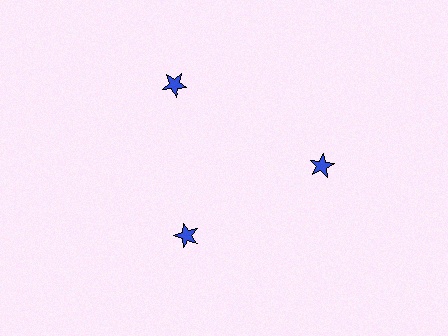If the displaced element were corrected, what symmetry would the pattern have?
It would have 3-fold rotational symmetry — the pattern would map onto itself every 120 degrees.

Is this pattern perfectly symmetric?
No. The 3 blue stars are arranged in a ring, but one element near the 7 o'clock position is pulled inward toward the center, breaking the 3-fold rotational symmetry.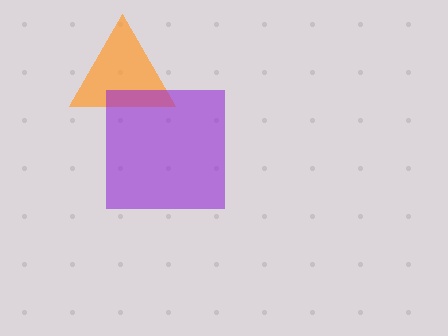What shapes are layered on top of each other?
The layered shapes are: an orange triangle, a purple square.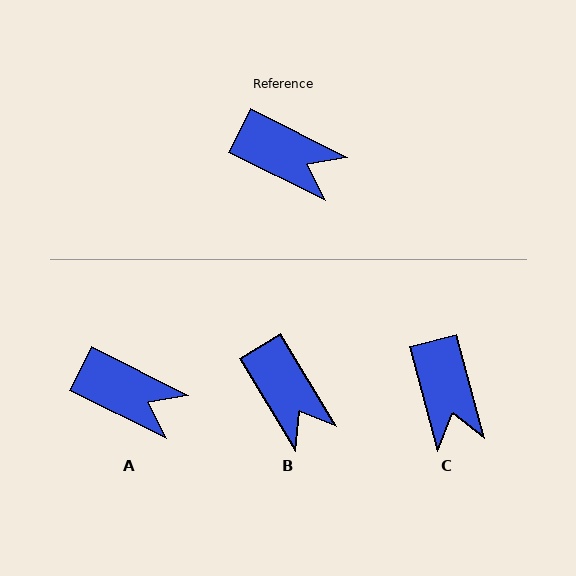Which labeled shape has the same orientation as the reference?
A.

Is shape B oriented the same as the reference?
No, it is off by about 32 degrees.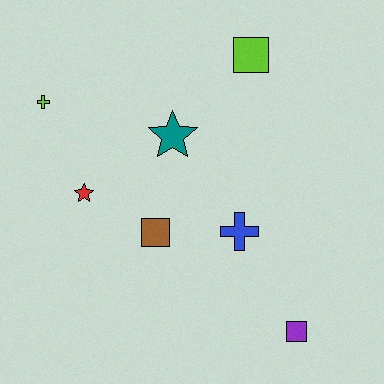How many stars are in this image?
There are 2 stars.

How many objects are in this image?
There are 7 objects.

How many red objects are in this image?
There is 1 red object.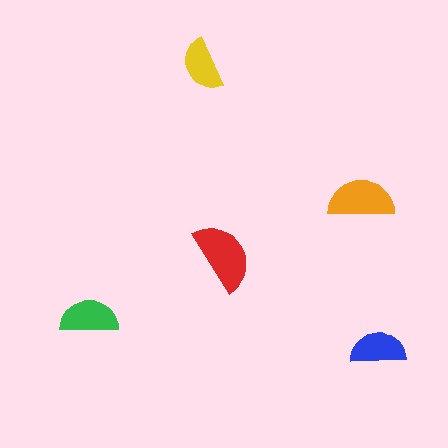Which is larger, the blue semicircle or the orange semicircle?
The orange one.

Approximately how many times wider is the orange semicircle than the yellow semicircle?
About 1.5 times wider.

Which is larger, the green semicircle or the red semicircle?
The red one.